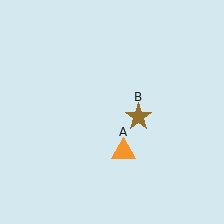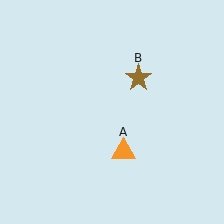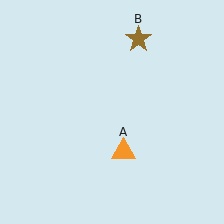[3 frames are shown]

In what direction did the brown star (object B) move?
The brown star (object B) moved up.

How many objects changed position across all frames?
1 object changed position: brown star (object B).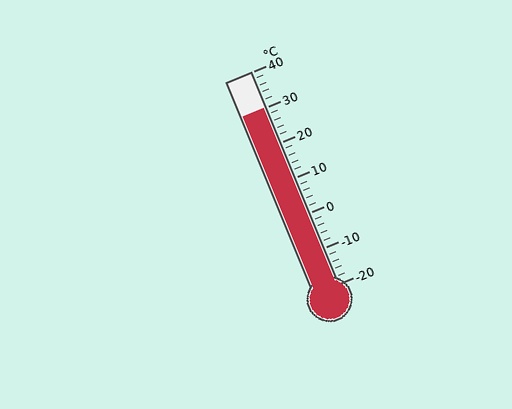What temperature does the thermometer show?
The thermometer shows approximately 30°C.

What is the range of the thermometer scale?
The thermometer scale ranges from -20°C to 40°C.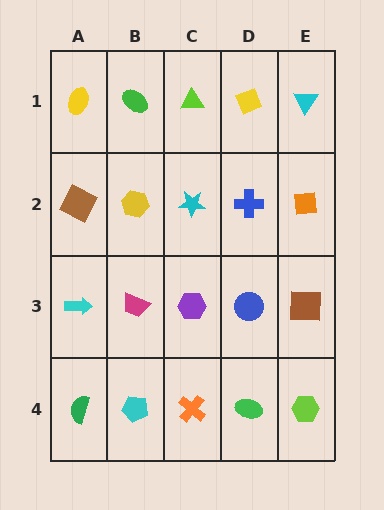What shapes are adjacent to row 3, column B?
A yellow hexagon (row 2, column B), a cyan pentagon (row 4, column B), a cyan arrow (row 3, column A), a purple hexagon (row 3, column C).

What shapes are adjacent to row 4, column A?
A cyan arrow (row 3, column A), a cyan pentagon (row 4, column B).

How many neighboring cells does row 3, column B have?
4.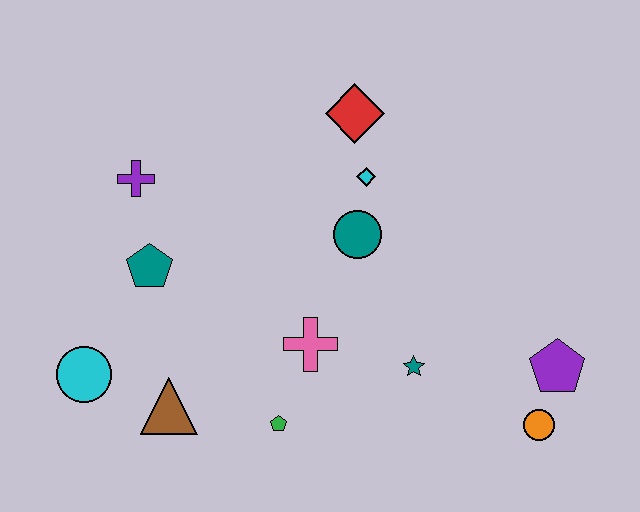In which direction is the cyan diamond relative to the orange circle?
The cyan diamond is above the orange circle.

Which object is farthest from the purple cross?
The orange circle is farthest from the purple cross.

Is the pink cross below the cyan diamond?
Yes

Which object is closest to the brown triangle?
The cyan circle is closest to the brown triangle.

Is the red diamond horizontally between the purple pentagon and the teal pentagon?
Yes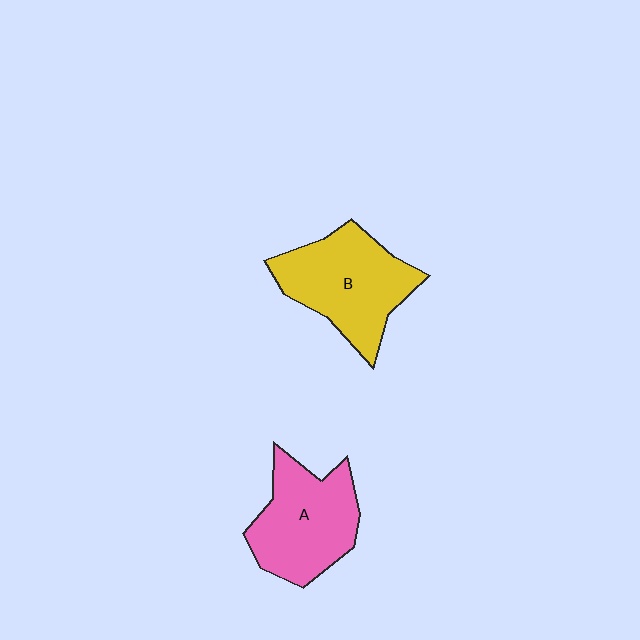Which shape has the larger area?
Shape B (yellow).